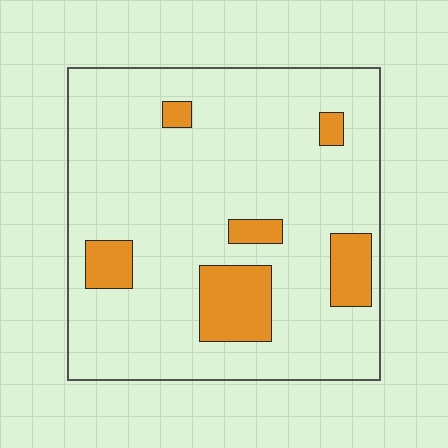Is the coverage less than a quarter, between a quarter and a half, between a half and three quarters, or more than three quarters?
Less than a quarter.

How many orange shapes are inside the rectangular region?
6.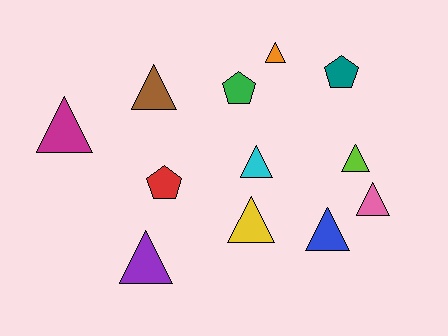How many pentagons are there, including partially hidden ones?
There are 3 pentagons.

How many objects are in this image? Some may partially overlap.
There are 12 objects.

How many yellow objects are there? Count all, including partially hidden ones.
There is 1 yellow object.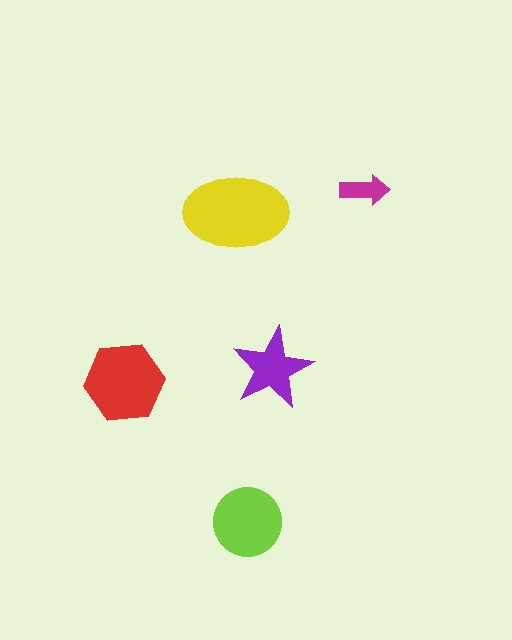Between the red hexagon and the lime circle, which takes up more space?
The red hexagon.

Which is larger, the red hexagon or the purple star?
The red hexagon.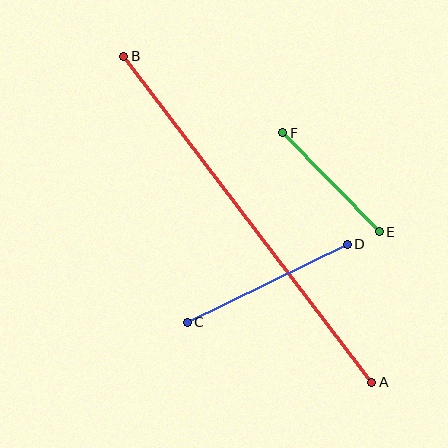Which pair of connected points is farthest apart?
Points A and B are farthest apart.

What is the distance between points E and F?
The distance is approximately 138 pixels.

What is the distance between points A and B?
The distance is approximately 410 pixels.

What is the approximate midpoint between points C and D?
The midpoint is at approximately (267, 283) pixels.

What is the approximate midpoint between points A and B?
The midpoint is at approximately (248, 219) pixels.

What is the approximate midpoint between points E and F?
The midpoint is at approximately (331, 182) pixels.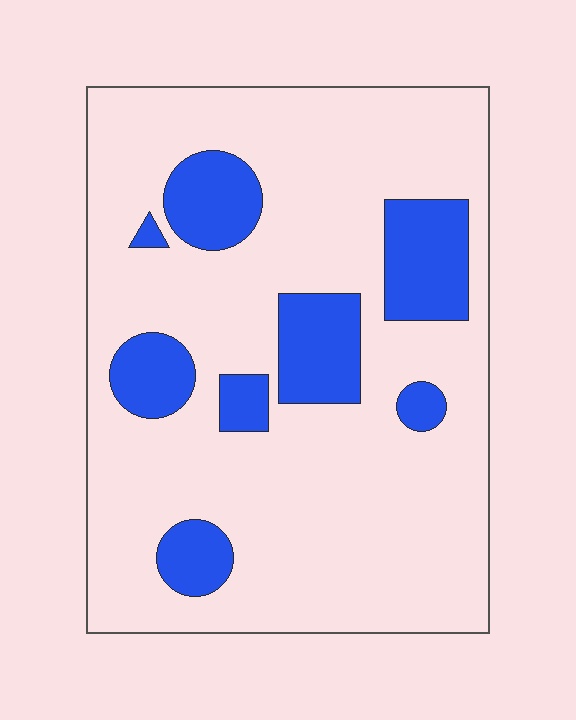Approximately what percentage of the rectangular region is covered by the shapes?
Approximately 20%.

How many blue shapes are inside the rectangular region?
8.